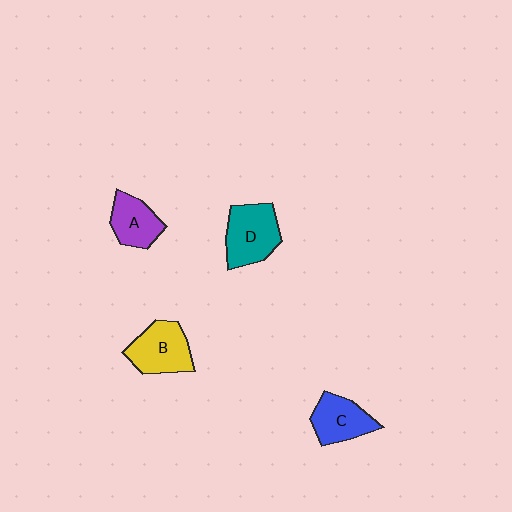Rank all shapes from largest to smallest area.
From largest to smallest: D (teal), B (yellow), C (blue), A (purple).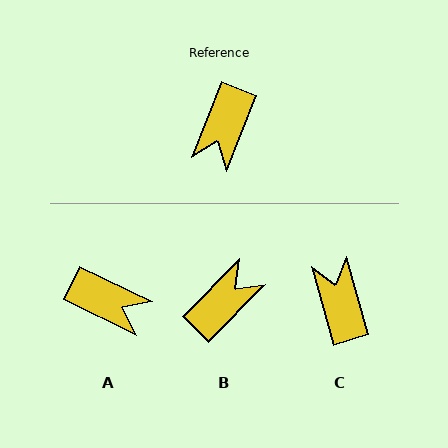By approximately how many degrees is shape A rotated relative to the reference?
Approximately 86 degrees counter-clockwise.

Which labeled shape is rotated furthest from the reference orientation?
B, about 157 degrees away.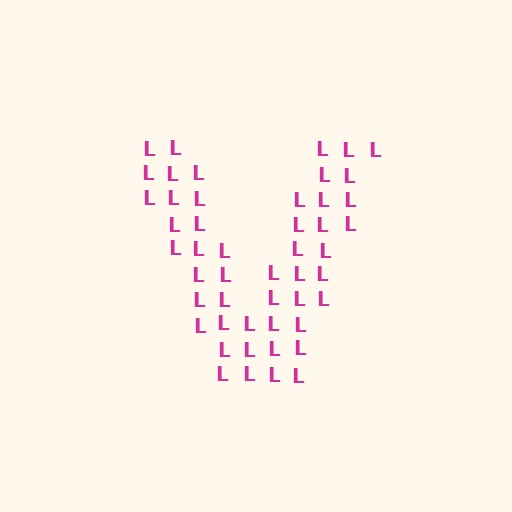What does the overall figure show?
The overall figure shows the letter V.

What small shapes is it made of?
It is made of small letter L's.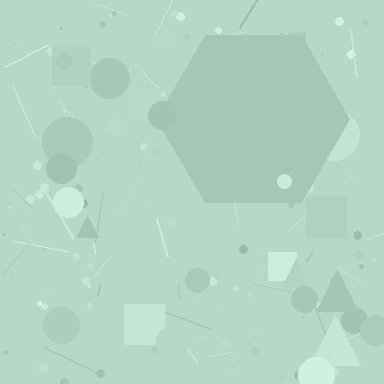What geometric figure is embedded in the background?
A hexagon is embedded in the background.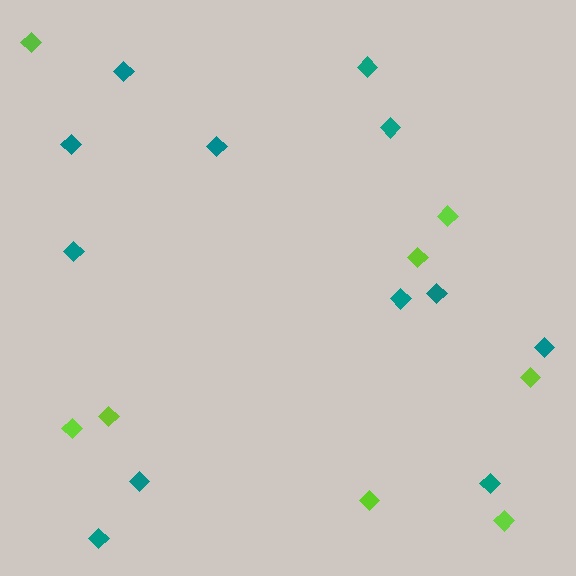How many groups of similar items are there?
There are 2 groups: one group of teal diamonds (12) and one group of lime diamonds (8).